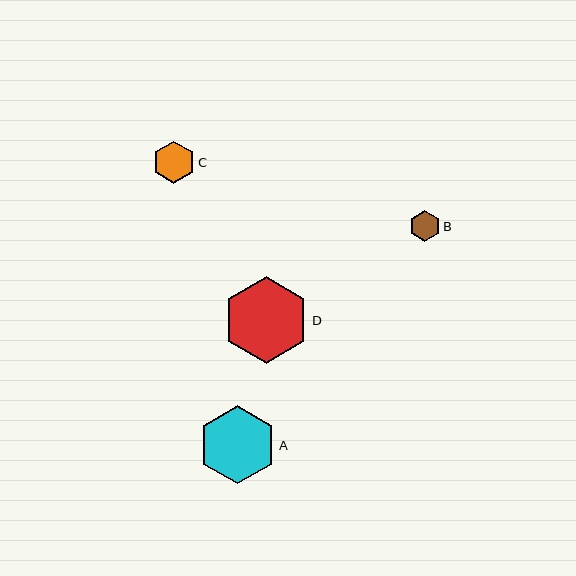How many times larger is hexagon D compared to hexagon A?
Hexagon D is approximately 1.1 times the size of hexagon A.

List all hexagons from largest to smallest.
From largest to smallest: D, A, C, B.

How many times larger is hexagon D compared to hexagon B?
Hexagon D is approximately 2.8 times the size of hexagon B.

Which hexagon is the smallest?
Hexagon B is the smallest with a size of approximately 31 pixels.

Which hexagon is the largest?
Hexagon D is the largest with a size of approximately 86 pixels.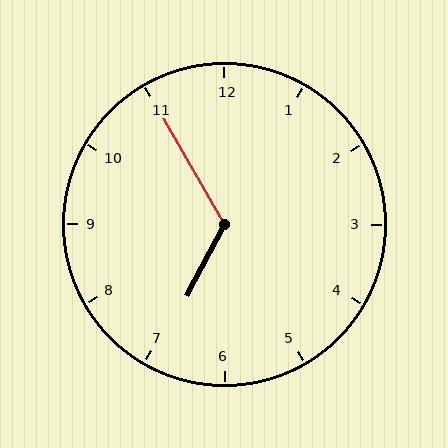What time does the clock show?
6:55.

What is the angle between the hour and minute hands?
Approximately 122 degrees.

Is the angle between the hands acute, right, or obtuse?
It is obtuse.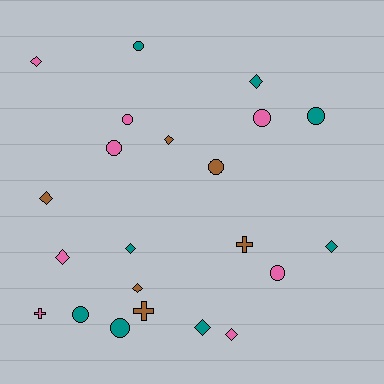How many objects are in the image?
There are 22 objects.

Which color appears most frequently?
Pink, with 8 objects.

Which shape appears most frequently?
Diamond, with 10 objects.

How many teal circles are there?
There are 4 teal circles.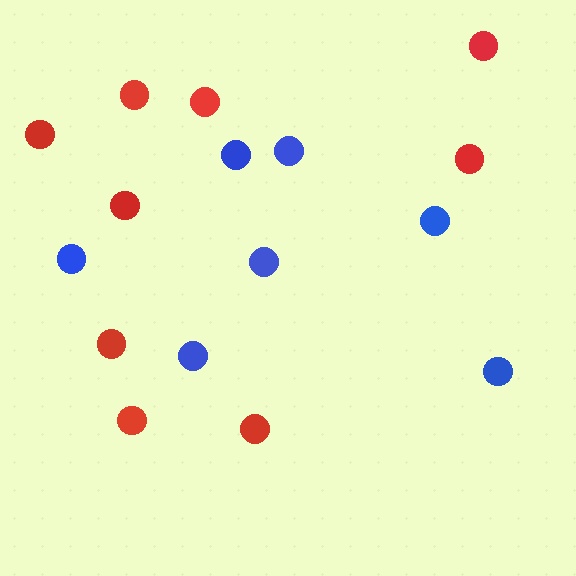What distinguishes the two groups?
There are 2 groups: one group of red circles (9) and one group of blue circles (7).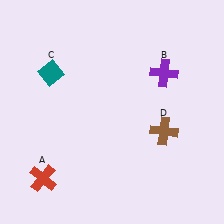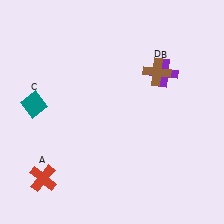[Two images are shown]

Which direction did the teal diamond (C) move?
The teal diamond (C) moved down.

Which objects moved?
The objects that moved are: the teal diamond (C), the brown cross (D).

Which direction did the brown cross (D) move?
The brown cross (D) moved up.